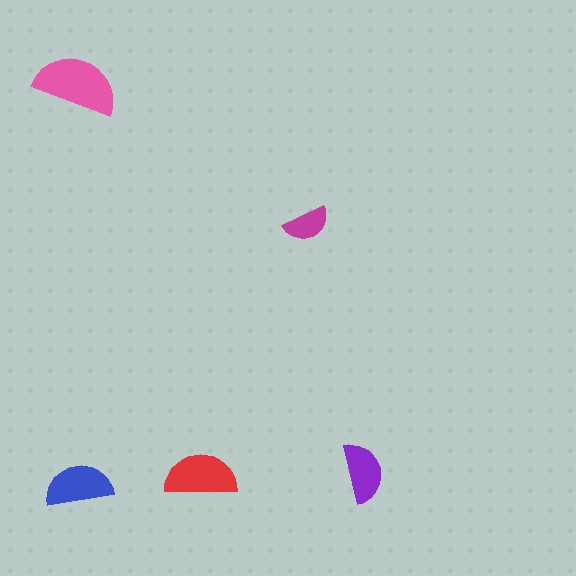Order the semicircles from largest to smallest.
the pink one, the red one, the blue one, the purple one, the magenta one.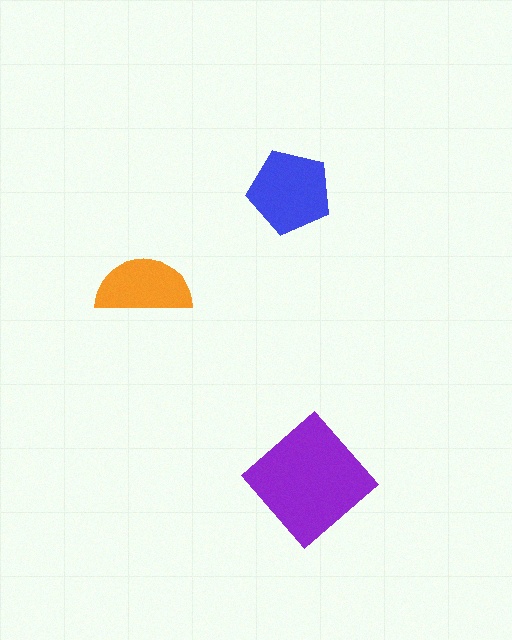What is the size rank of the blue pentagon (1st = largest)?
2nd.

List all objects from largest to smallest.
The purple diamond, the blue pentagon, the orange semicircle.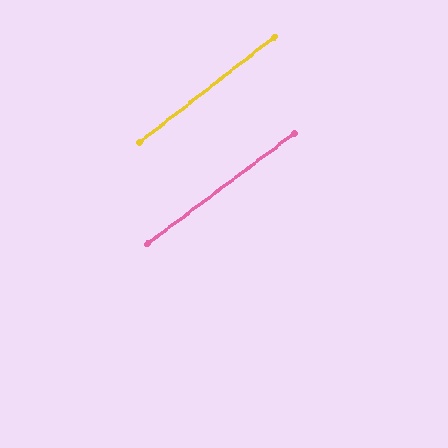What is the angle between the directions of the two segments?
Approximately 1 degree.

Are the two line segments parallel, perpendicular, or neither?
Parallel — their directions differ by only 1.1°.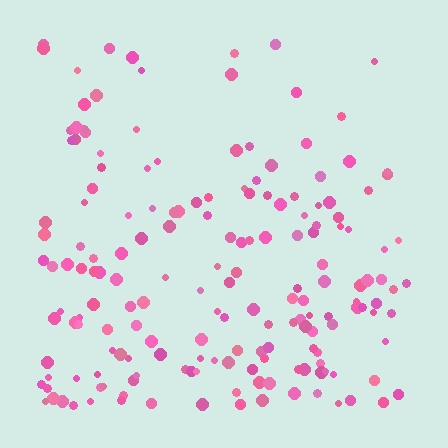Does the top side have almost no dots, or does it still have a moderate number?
Still a moderate number, just noticeably fewer than the bottom.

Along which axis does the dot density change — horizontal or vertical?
Vertical.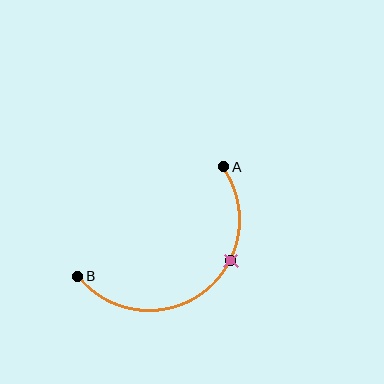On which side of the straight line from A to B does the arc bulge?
The arc bulges below and to the right of the straight line connecting A and B.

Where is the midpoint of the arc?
The arc midpoint is the point on the curve farthest from the straight line joining A and B. It sits below and to the right of that line.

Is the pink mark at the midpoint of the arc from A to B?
No. The pink mark lies on the arc but is closer to endpoint A. The arc midpoint would be at the point on the curve equidistant along the arc from both A and B.